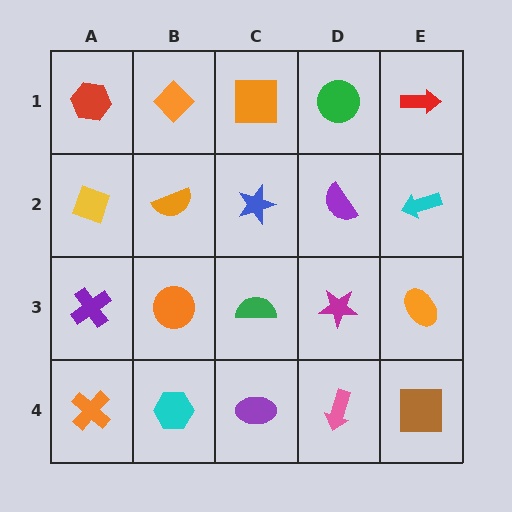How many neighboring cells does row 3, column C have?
4.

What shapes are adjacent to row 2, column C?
An orange square (row 1, column C), a green semicircle (row 3, column C), an orange semicircle (row 2, column B), a purple semicircle (row 2, column D).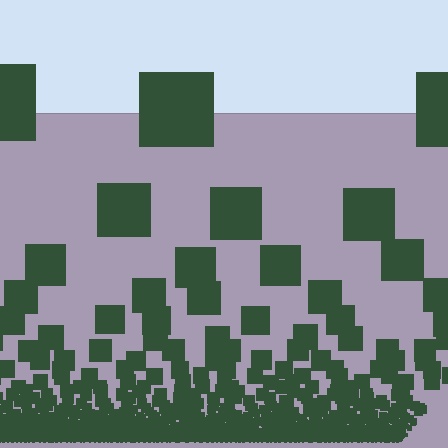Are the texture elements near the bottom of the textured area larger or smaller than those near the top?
Smaller. The gradient is inverted — elements near the bottom are smaller and denser.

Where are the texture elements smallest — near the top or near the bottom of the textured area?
Near the bottom.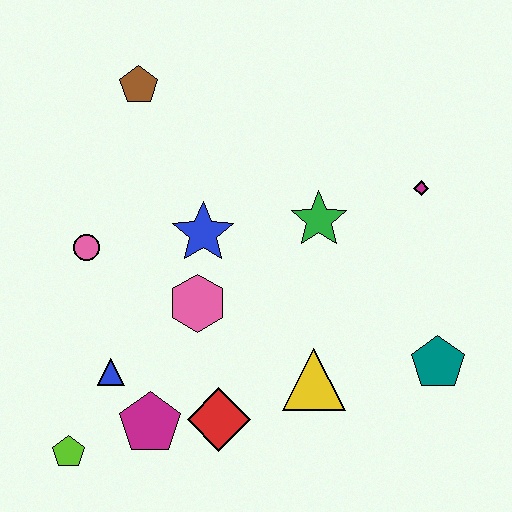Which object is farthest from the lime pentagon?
The magenta diamond is farthest from the lime pentagon.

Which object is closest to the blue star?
The pink hexagon is closest to the blue star.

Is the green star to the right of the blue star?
Yes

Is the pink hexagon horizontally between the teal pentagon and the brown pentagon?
Yes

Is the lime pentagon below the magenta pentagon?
Yes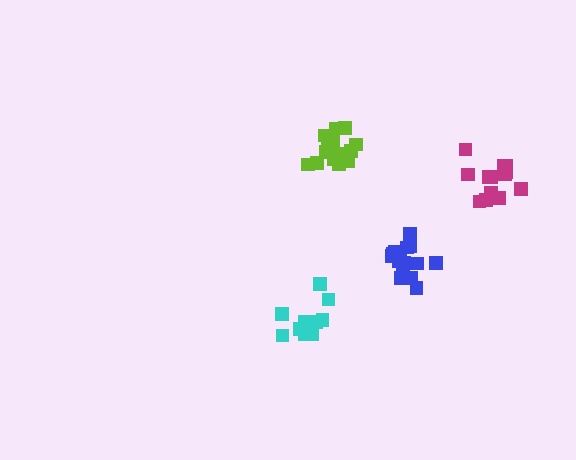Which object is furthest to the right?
The magenta cluster is rightmost.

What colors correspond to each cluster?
The clusters are colored: magenta, blue, cyan, lime.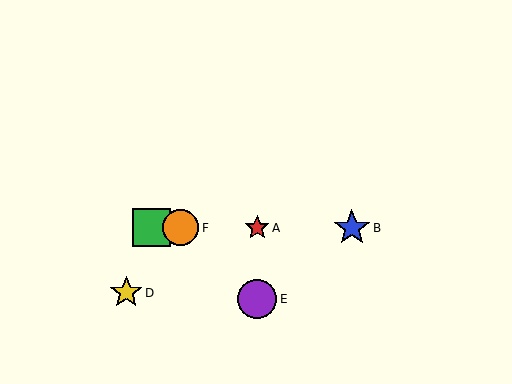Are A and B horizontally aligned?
Yes, both are at y≈228.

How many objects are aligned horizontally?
4 objects (A, B, C, F) are aligned horizontally.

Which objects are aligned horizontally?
Objects A, B, C, F are aligned horizontally.